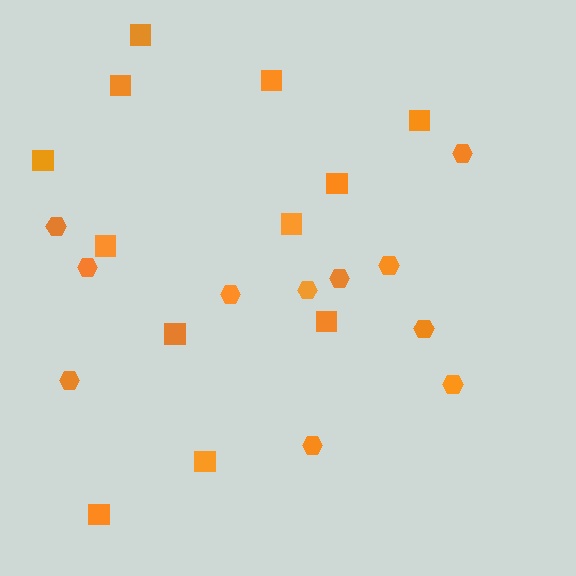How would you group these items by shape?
There are 2 groups: one group of hexagons (11) and one group of squares (12).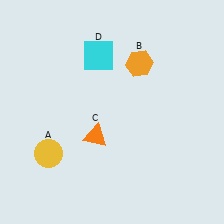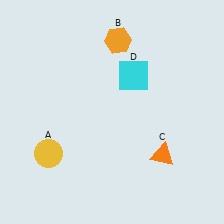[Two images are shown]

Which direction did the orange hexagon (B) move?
The orange hexagon (B) moved up.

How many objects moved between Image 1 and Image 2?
3 objects moved between the two images.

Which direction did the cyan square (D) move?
The cyan square (D) moved right.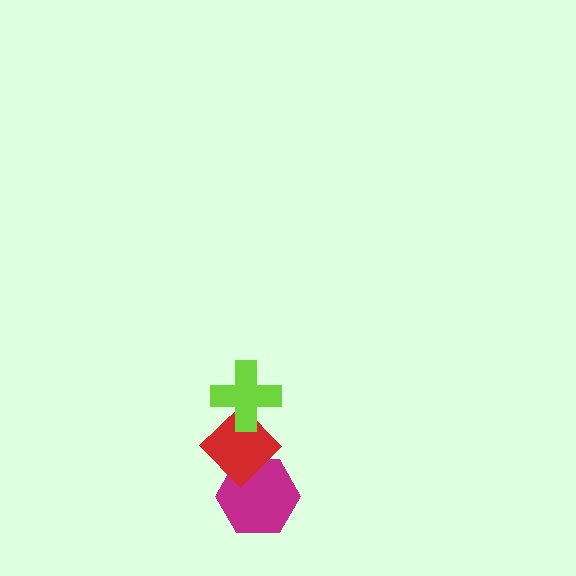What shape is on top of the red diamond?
The lime cross is on top of the red diamond.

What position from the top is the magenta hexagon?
The magenta hexagon is 3rd from the top.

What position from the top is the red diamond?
The red diamond is 2nd from the top.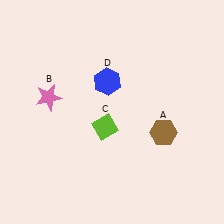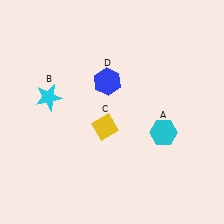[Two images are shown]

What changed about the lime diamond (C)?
In Image 1, C is lime. In Image 2, it changed to yellow.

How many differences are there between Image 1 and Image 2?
There are 3 differences between the two images.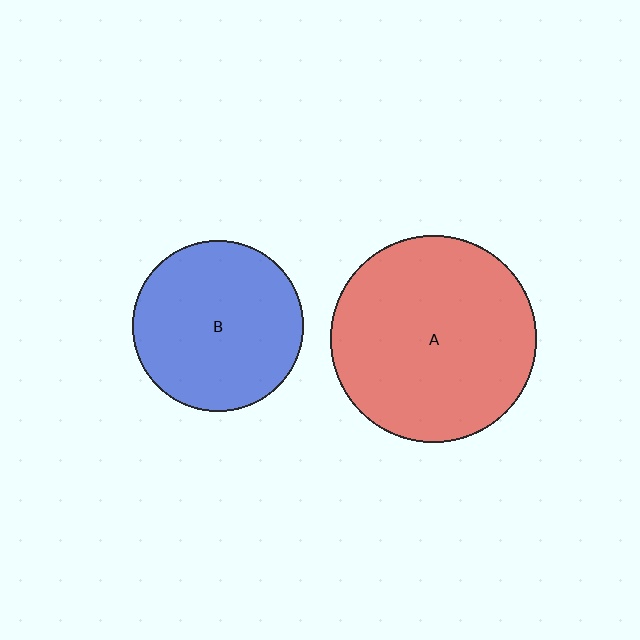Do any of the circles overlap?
No, none of the circles overlap.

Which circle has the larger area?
Circle A (red).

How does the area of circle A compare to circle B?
Approximately 1.5 times.